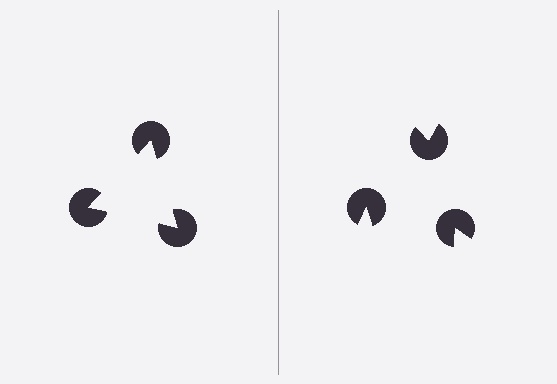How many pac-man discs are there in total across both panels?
6 — 3 on each side.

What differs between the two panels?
The pac-man discs are positioned identically on both sides; only the wedge orientations differ. On the left they align to a triangle; on the right they are misaligned.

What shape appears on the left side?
An illusory triangle.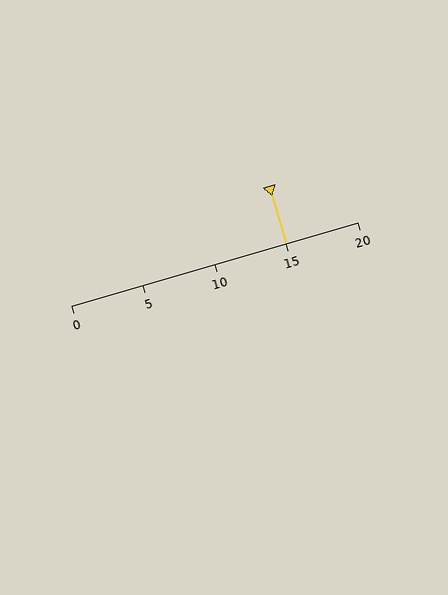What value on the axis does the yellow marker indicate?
The marker indicates approximately 15.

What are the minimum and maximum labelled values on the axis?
The axis runs from 0 to 20.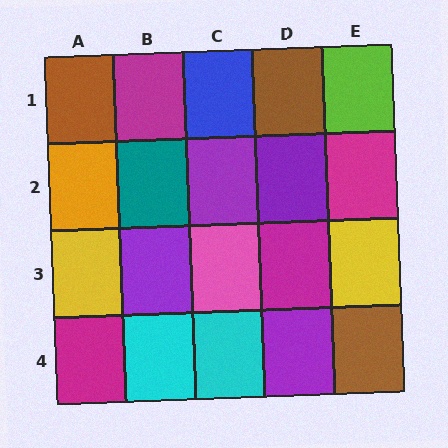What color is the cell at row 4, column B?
Cyan.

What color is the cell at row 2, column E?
Magenta.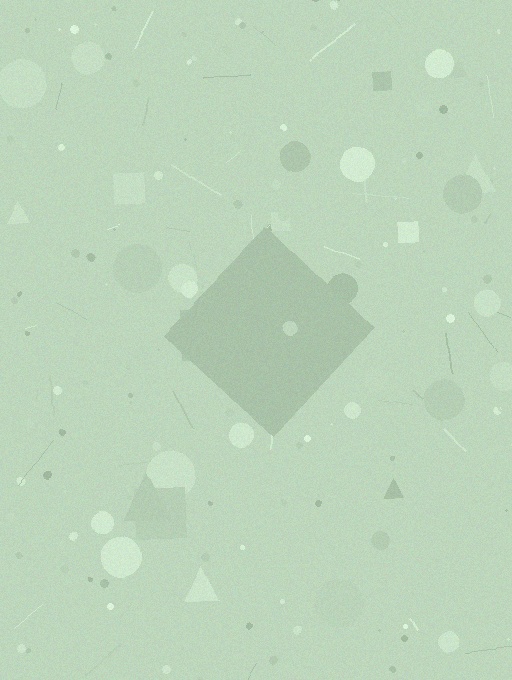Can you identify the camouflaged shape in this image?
The camouflaged shape is a diamond.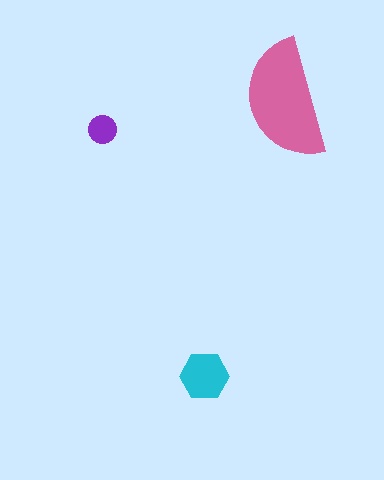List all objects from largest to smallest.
The pink semicircle, the cyan hexagon, the purple circle.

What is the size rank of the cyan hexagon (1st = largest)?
2nd.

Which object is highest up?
The pink semicircle is topmost.